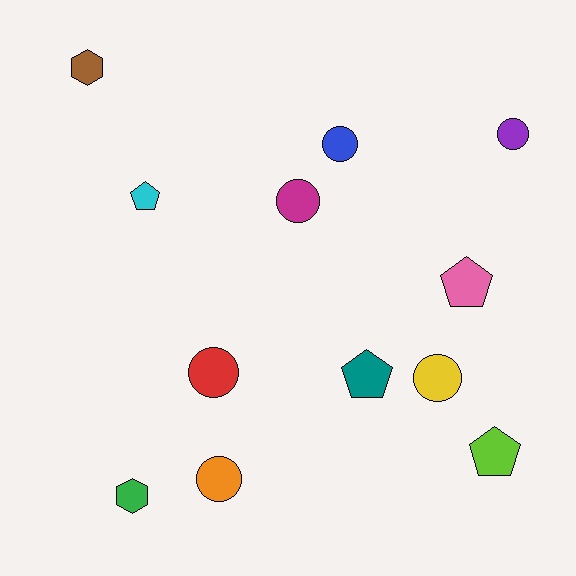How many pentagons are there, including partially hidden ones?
There are 4 pentagons.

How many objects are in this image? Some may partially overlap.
There are 12 objects.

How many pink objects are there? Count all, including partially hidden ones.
There is 1 pink object.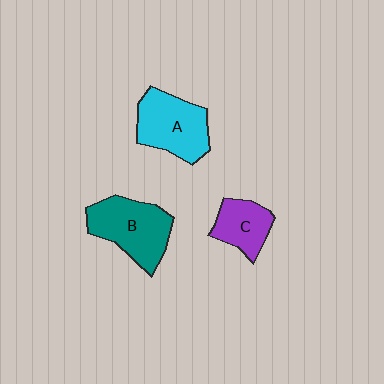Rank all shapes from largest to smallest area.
From largest to smallest: B (teal), A (cyan), C (purple).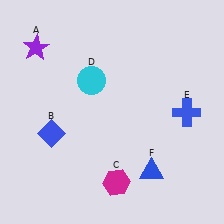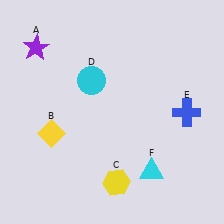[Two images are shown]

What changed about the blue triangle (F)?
In Image 1, F is blue. In Image 2, it changed to cyan.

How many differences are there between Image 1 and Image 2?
There are 3 differences between the two images.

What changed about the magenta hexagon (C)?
In Image 1, C is magenta. In Image 2, it changed to yellow.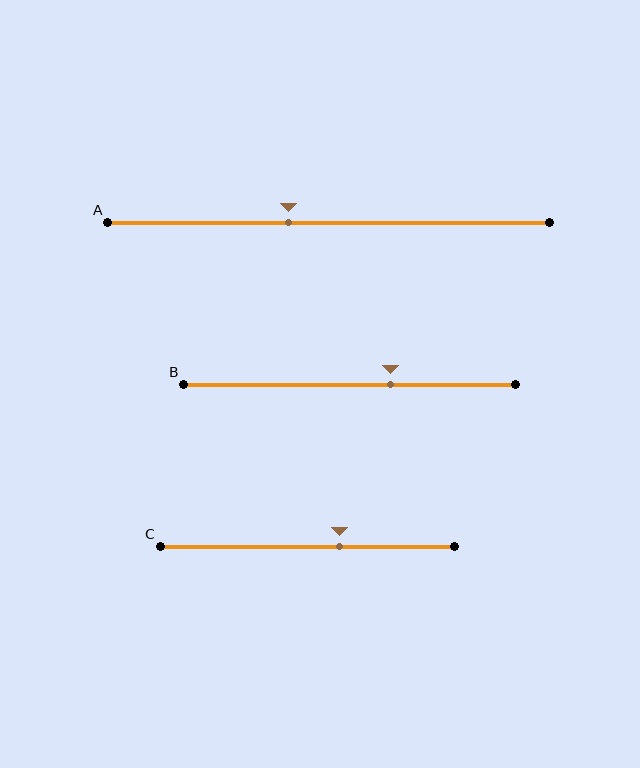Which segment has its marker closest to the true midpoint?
Segment A has its marker closest to the true midpoint.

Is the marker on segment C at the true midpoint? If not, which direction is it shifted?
No, the marker on segment C is shifted to the right by about 11% of the segment length.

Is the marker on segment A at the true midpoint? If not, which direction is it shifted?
No, the marker on segment A is shifted to the left by about 9% of the segment length.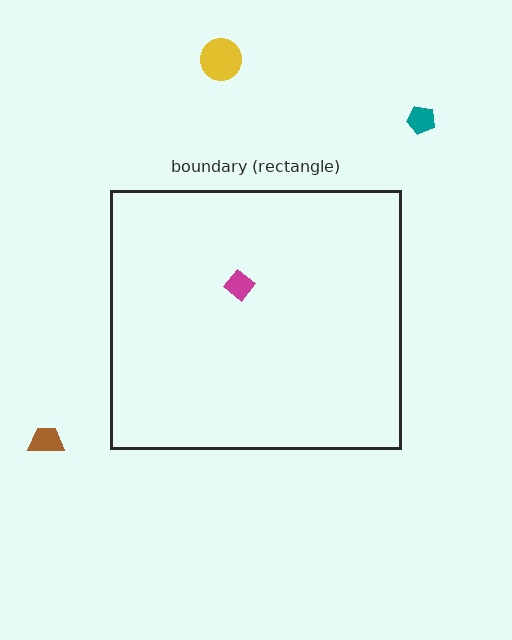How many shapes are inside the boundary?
1 inside, 3 outside.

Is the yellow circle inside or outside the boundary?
Outside.